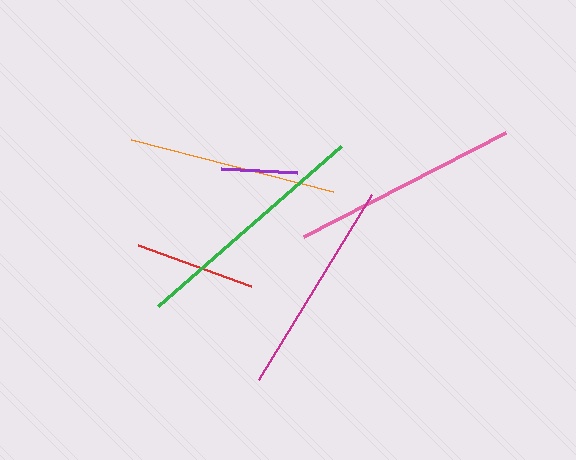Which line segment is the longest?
The green line is the longest at approximately 243 pixels.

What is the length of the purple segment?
The purple segment is approximately 75 pixels long.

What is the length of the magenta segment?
The magenta segment is approximately 217 pixels long.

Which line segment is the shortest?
The purple line is the shortest at approximately 75 pixels.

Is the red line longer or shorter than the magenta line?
The magenta line is longer than the red line.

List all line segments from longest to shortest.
From longest to shortest: green, pink, magenta, orange, red, purple.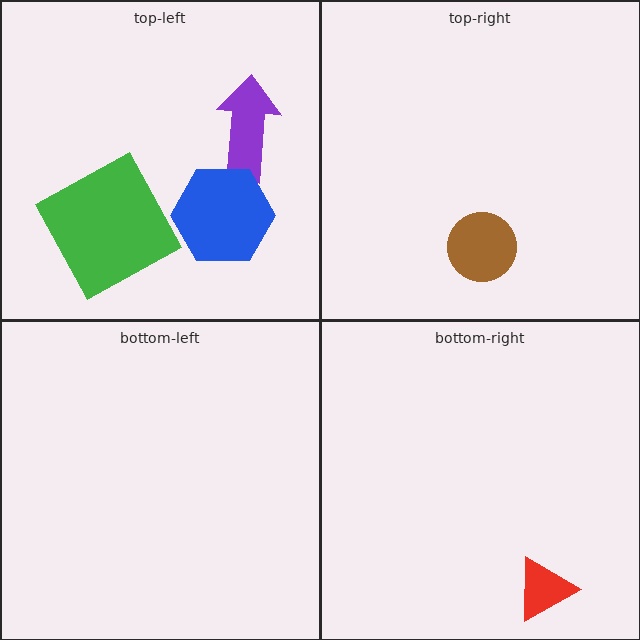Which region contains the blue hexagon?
The top-left region.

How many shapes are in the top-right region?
1.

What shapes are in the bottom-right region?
The red triangle.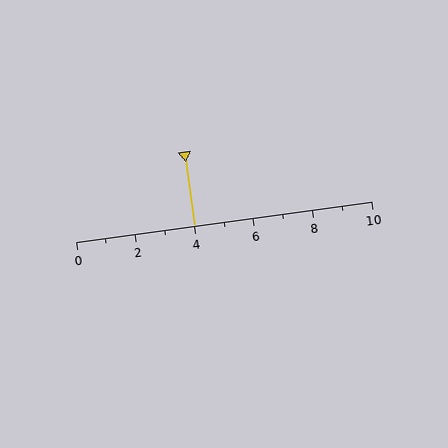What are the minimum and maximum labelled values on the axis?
The axis runs from 0 to 10.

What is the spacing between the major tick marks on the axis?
The major ticks are spaced 2 apart.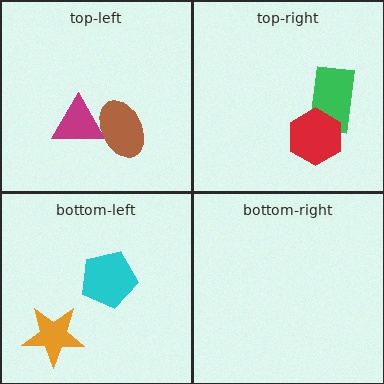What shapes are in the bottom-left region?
The cyan pentagon, the orange star.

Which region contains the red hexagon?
The top-right region.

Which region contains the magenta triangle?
The top-left region.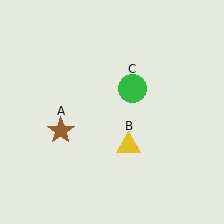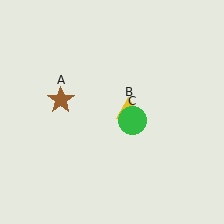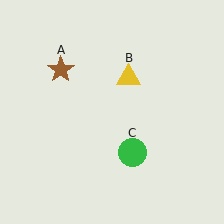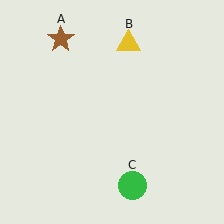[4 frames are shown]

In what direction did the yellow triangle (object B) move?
The yellow triangle (object B) moved up.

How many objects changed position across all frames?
3 objects changed position: brown star (object A), yellow triangle (object B), green circle (object C).